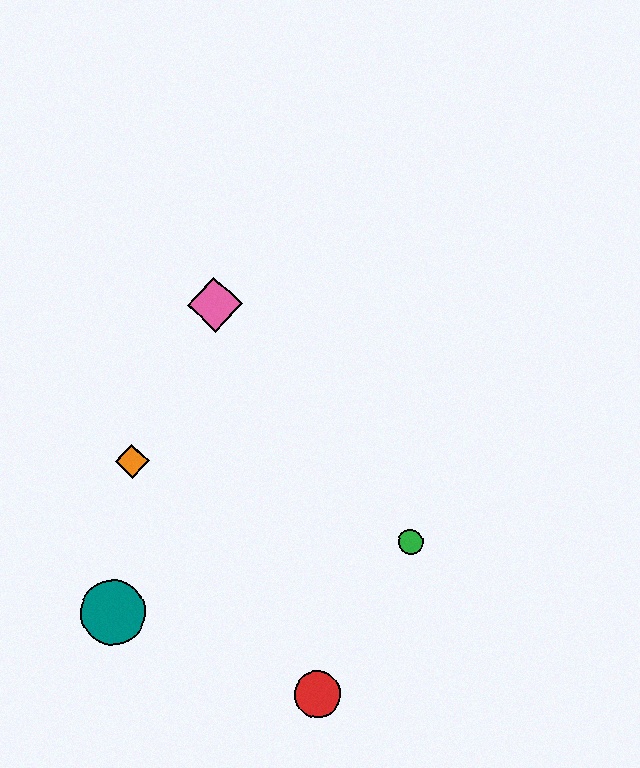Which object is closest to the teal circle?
The orange diamond is closest to the teal circle.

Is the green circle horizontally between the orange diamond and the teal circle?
No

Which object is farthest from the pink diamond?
The red circle is farthest from the pink diamond.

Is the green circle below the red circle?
No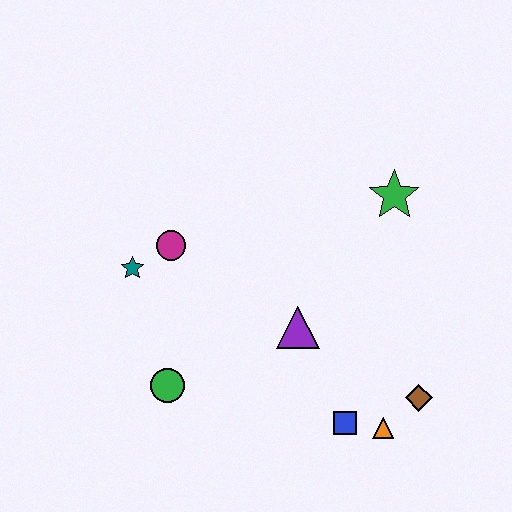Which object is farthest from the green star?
The green circle is farthest from the green star.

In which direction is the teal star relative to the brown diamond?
The teal star is to the left of the brown diamond.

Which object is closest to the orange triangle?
The blue square is closest to the orange triangle.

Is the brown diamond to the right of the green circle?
Yes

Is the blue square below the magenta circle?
Yes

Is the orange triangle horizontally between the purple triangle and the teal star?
No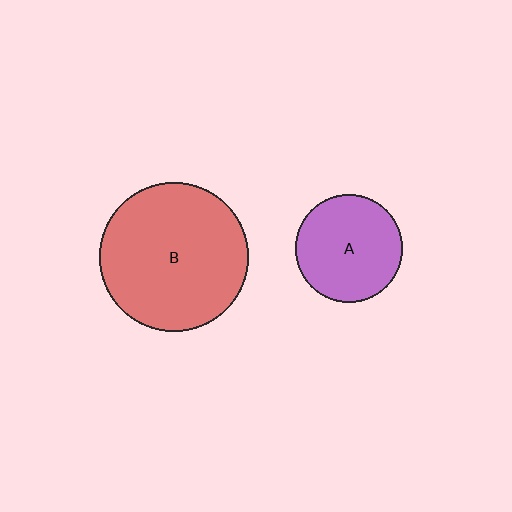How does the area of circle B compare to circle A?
Approximately 1.9 times.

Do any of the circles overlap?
No, none of the circles overlap.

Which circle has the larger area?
Circle B (red).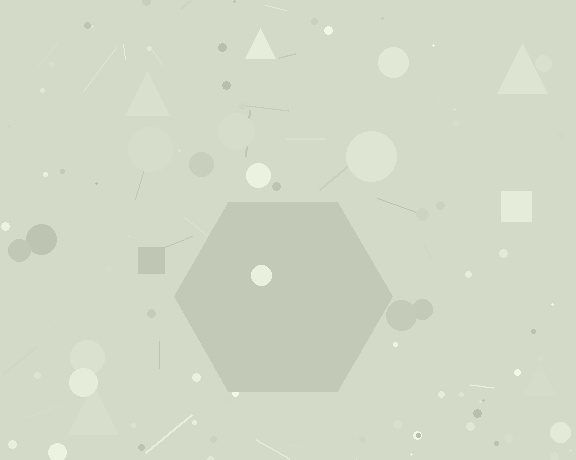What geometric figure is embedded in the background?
A hexagon is embedded in the background.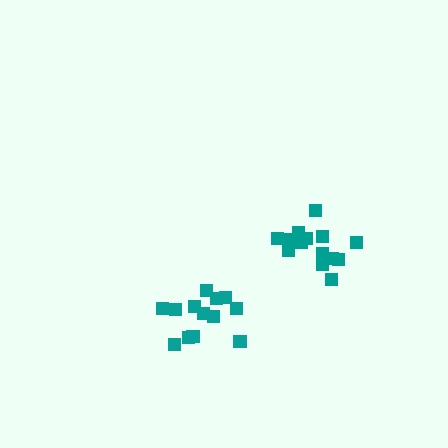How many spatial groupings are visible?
There are 2 spatial groupings.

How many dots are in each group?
Group 1: 13 dots, Group 2: 14 dots (27 total).